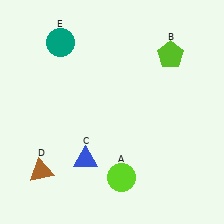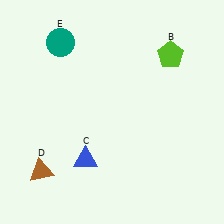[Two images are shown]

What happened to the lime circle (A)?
The lime circle (A) was removed in Image 2. It was in the bottom-right area of Image 1.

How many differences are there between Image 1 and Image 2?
There is 1 difference between the two images.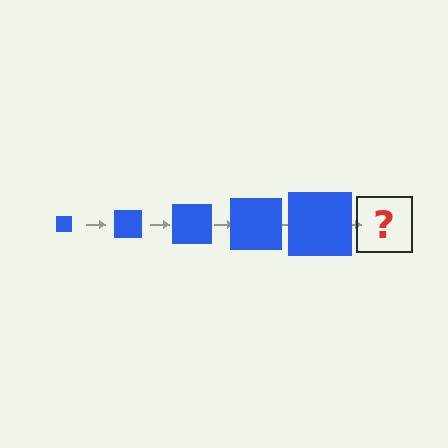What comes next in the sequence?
The next element should be a blue square, larger than the previous one.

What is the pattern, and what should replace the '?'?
The pattern is that the square gets progressively larger each step. The '?' should be a blue square, larger than the previous one.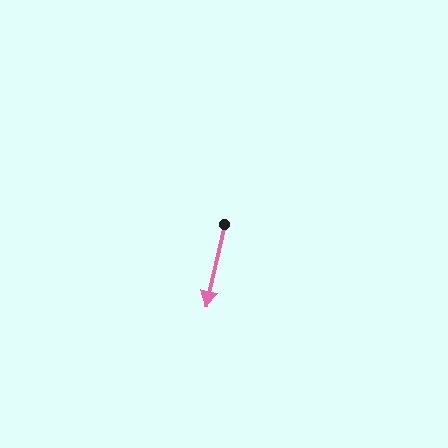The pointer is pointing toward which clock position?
Roughly 6 o'clock.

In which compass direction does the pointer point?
South.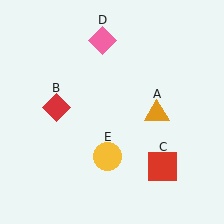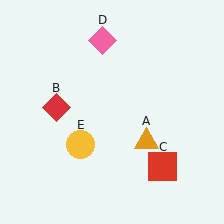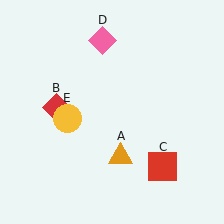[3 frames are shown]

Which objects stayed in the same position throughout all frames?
Red diamond (object B) and red square (object C) and pink diamond (object D) remained stationary.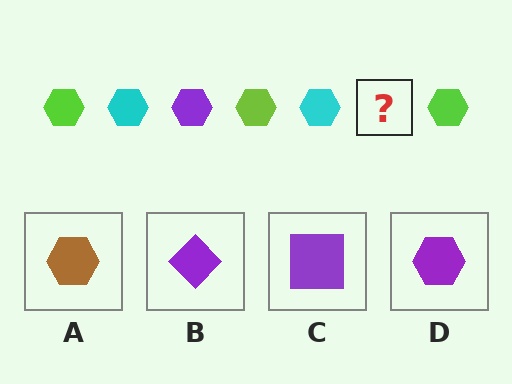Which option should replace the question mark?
Option D.